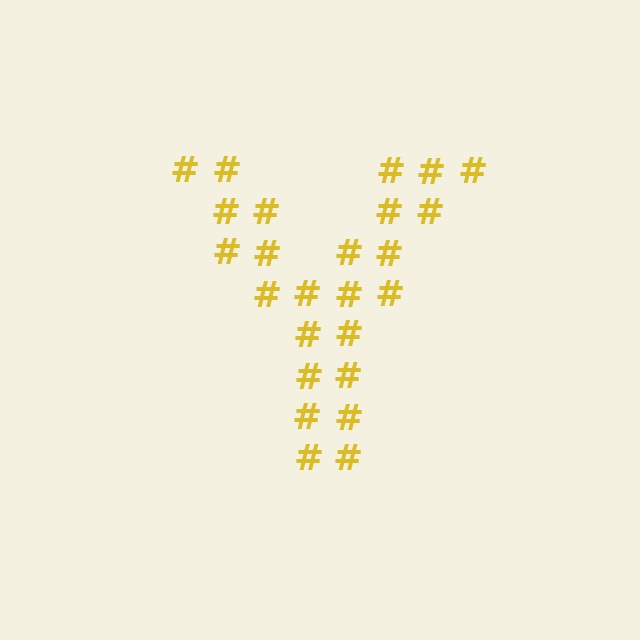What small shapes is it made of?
It is made of small hash symbols.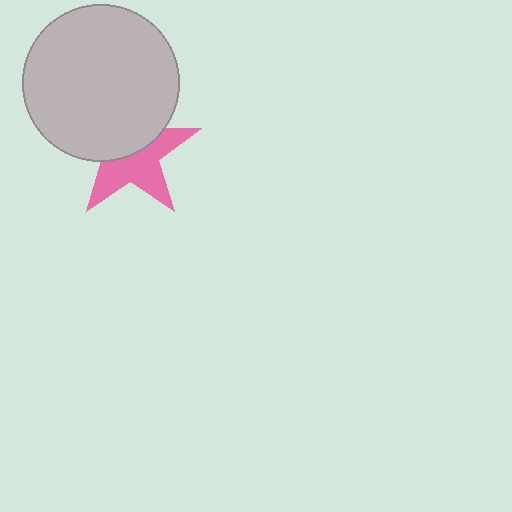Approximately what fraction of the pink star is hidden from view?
Roughly 48% of the pink star is hidden behind the light gray circle.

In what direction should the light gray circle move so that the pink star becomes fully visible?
The light gray circle should move up. That is the shortest direction to clear the overlap and leave the pink star fully visible.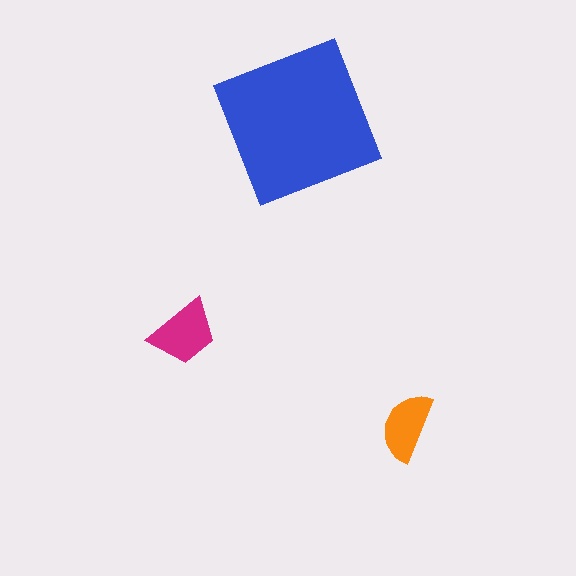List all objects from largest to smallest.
The blue square, the magenta trapezoid, the orange semicircle.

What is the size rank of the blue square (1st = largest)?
1st.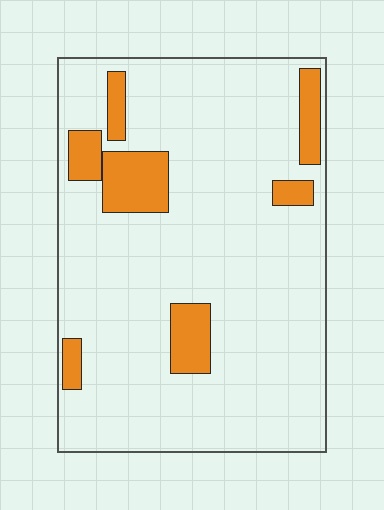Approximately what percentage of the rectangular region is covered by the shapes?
Approximately 15%.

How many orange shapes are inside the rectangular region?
7.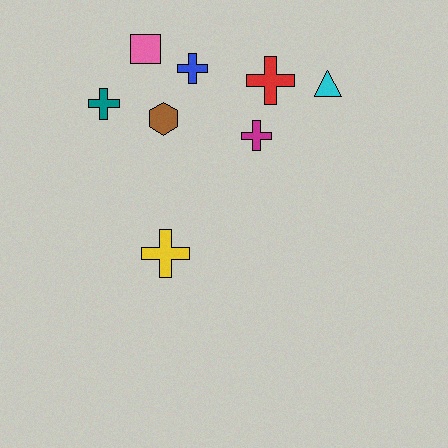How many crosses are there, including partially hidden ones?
There are 5 crosses.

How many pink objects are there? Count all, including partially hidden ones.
There is 1 pink object.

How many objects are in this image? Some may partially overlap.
There are 8 objects.